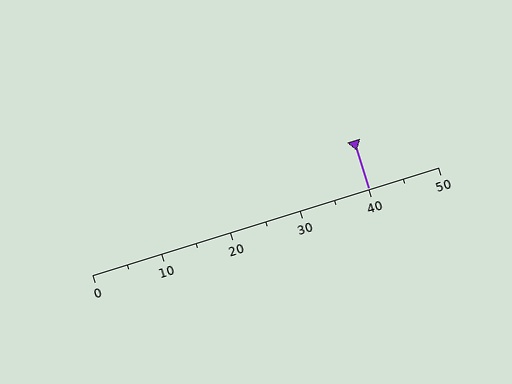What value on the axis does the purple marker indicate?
The marker indicates approximately 40.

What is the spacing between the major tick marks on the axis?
The major ticks are spaced 10 apart.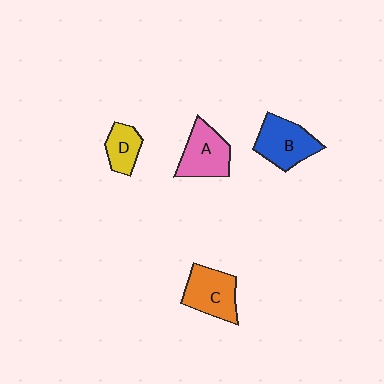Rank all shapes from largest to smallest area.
From largest to smallest: B (blue), C (orange), A (pink), D (yellow).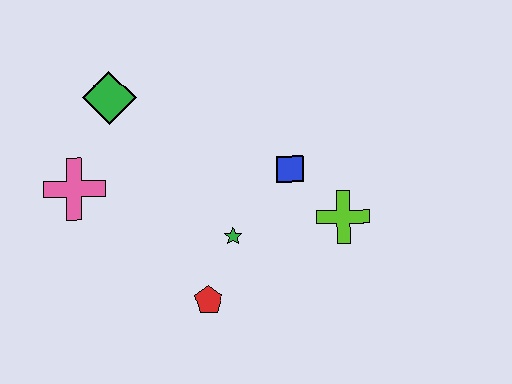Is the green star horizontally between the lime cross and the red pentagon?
Yes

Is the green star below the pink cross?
Yes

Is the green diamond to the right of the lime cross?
No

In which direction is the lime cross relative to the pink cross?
The lime cross is to the right of the pink cross.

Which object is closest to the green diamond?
The pink cross is closest to the green diamond.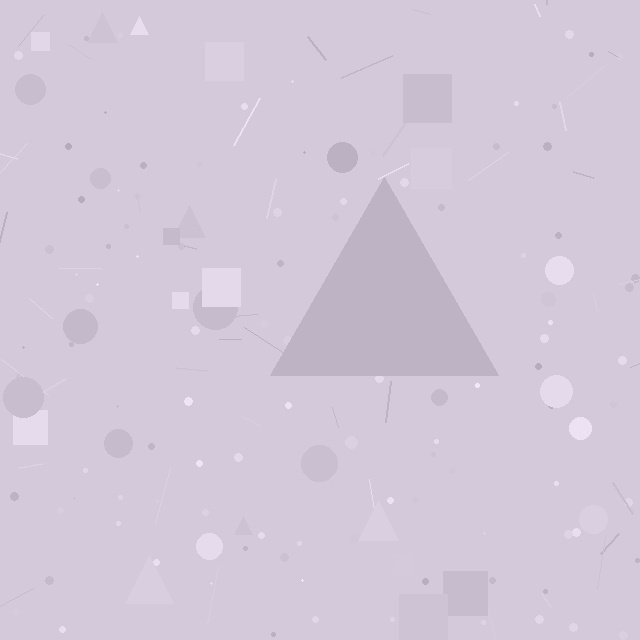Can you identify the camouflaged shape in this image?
The camouflaged shape is a triangle.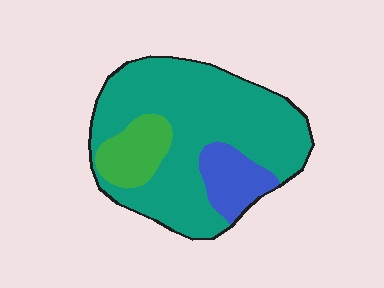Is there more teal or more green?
Teal.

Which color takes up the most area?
Teal, at roughly 75%.